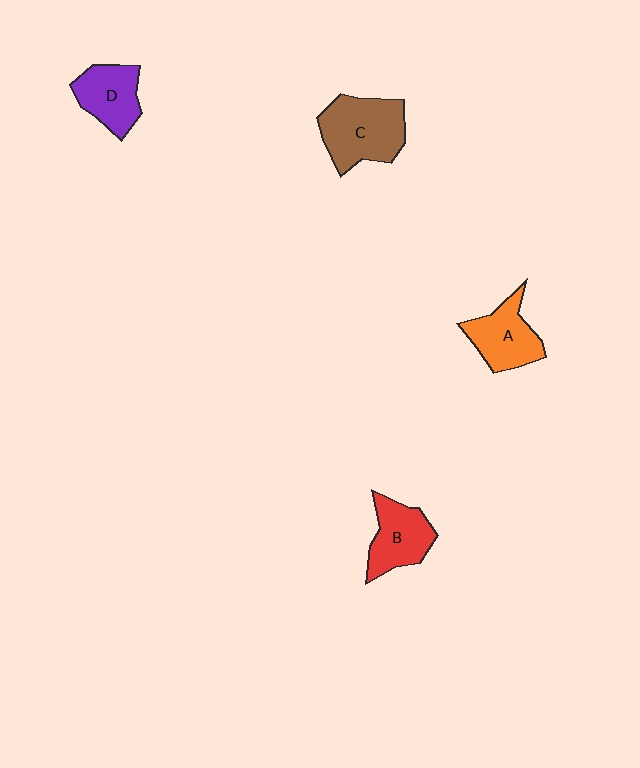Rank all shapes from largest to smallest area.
From largest to smallest: C (brown), A (orange), B (red), D (purple).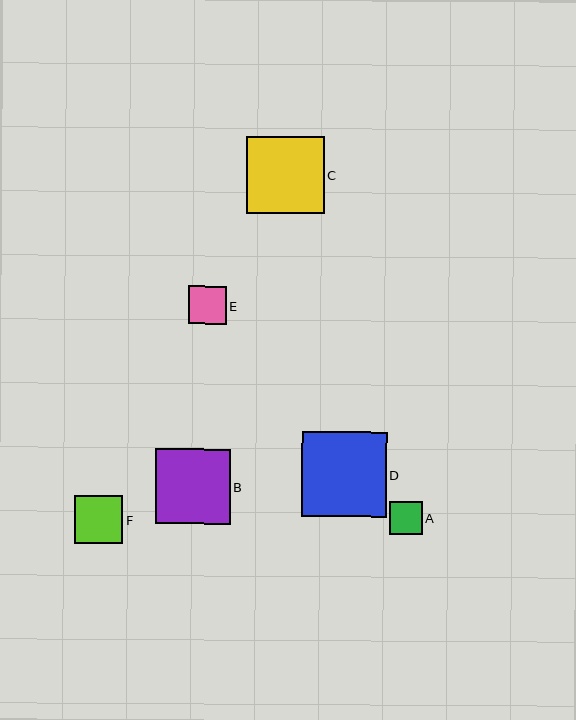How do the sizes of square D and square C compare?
Square D and square C are approximately the same size.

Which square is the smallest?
Square A is the smallest with a size of approximately 33 pixels.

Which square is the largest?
Square D is the largest with a size of approximately 85 pixels.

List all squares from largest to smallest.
From largest to smallest: D, C, B, F, E, A.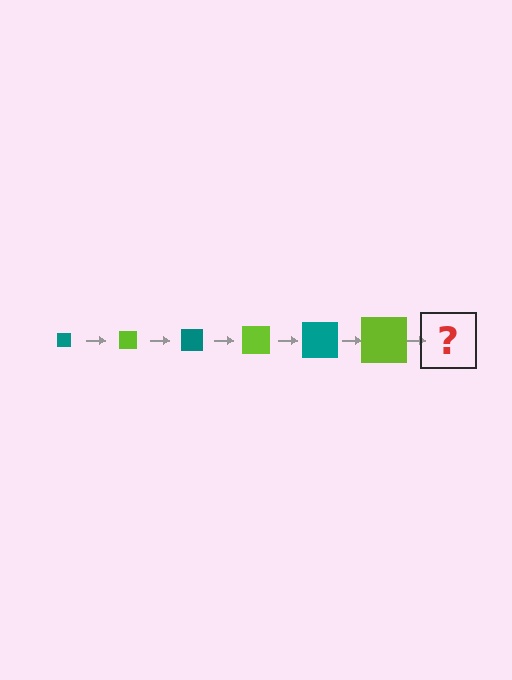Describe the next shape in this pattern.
It should be a teal square, larger than the previous one.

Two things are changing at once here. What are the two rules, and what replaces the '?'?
The two rules are that the square grows larger each step and the color cycles through teal and lime. The '?' should be a teal square, larger than the previous one.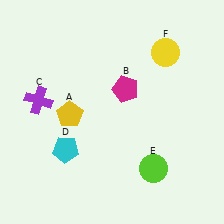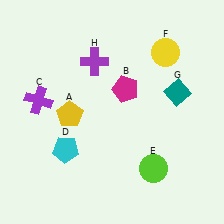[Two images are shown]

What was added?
A teal diamond (G), a purple cross (H) were added in Image 2.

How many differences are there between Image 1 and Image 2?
There are 2 differences between the two images.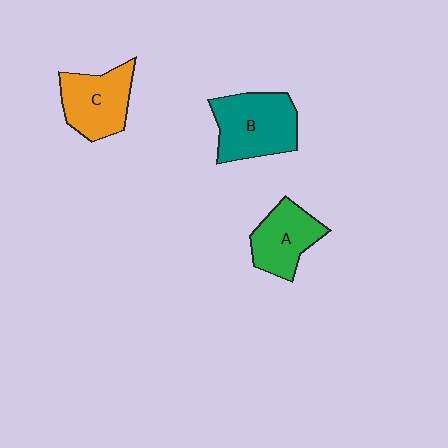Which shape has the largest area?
Shape B (teal).